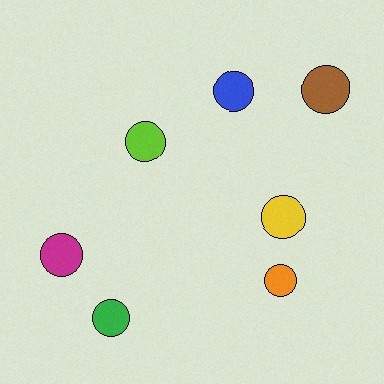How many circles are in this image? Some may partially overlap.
There are 7 circles.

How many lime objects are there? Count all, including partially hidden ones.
There is 1 lime object.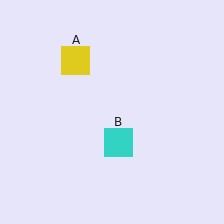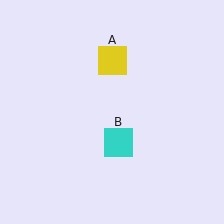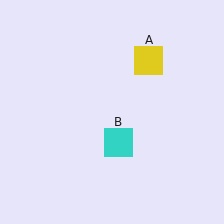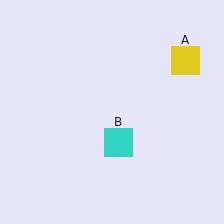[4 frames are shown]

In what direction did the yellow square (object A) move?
The yellow square (object A) moved right.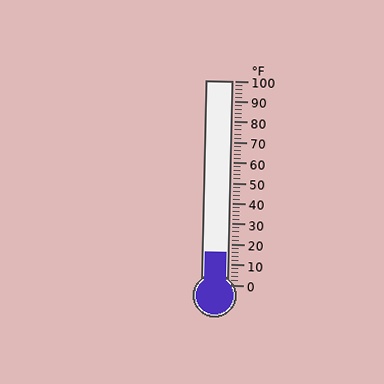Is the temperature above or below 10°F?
The temperature is above 10°F.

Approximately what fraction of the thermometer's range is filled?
The thermometer is filled to approximately 15% of its range.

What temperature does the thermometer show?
The thermometer shows approximately 16°F.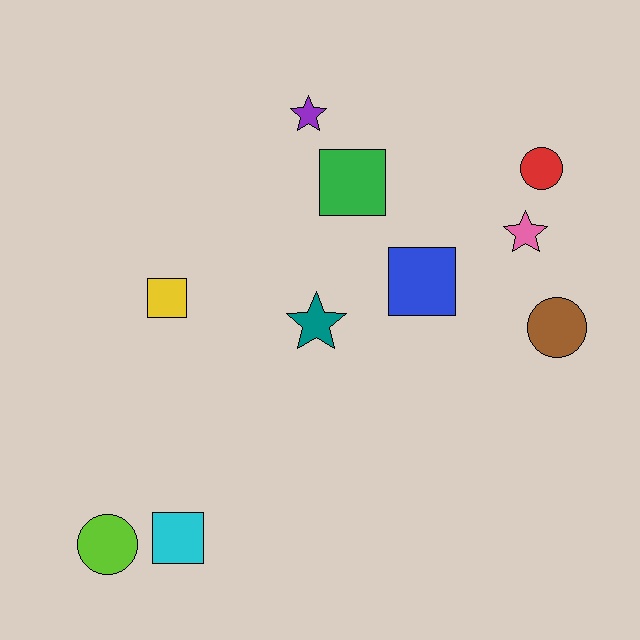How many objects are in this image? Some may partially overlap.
There are 10 objects.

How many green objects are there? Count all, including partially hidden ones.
There is 1 green object.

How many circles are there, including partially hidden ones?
There are 3 circles.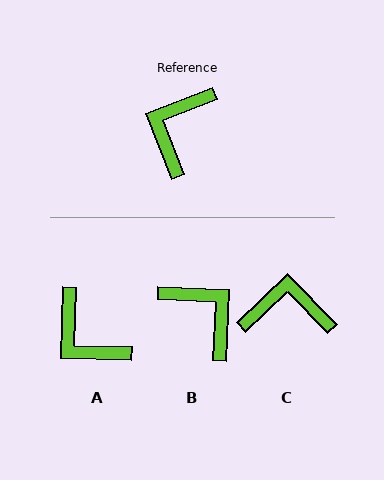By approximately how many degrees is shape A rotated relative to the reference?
Approximately 67 degrees counter-clockwise.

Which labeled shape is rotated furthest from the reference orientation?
B, about 114 degrees away.